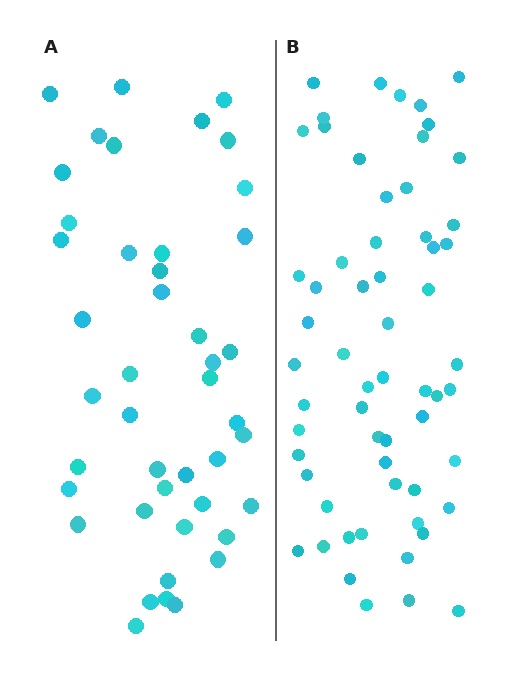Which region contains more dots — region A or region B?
Region B (the right region) has more dots.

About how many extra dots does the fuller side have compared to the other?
Region B has approximately 15 more dots than region A.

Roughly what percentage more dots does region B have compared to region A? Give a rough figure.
About 35% more.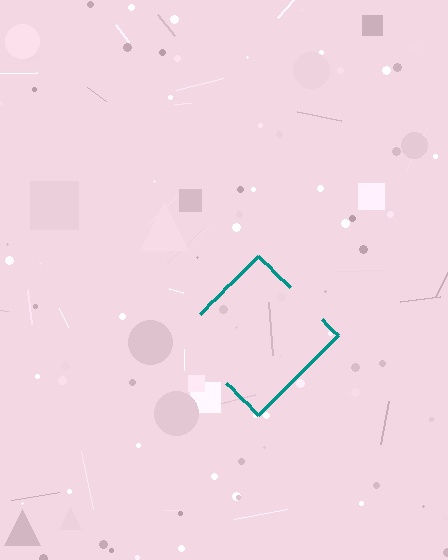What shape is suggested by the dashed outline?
The dashed outline suggests a diamond.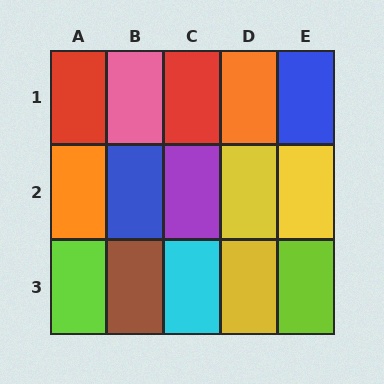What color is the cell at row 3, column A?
Lime.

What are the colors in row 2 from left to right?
Orange, blue, purple, yellow, yellow.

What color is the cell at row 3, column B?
Brown.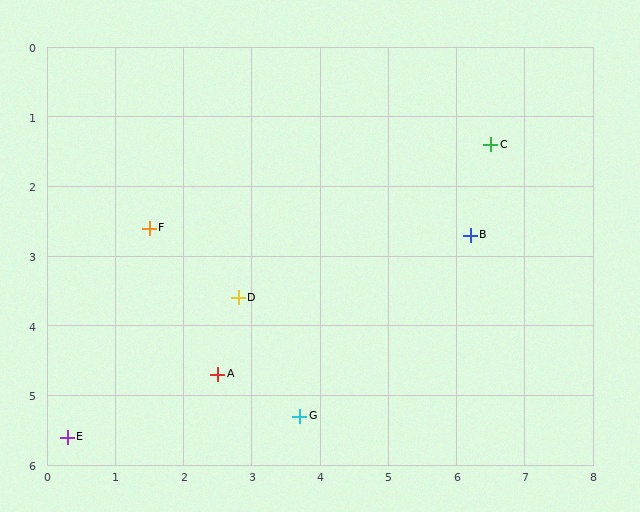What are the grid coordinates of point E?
Point E is at approximately (0.3, 5.6).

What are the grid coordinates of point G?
Point G is at approximately (3.7, 5.3).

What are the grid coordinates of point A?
Point A is at approximately (2.5, 4.7).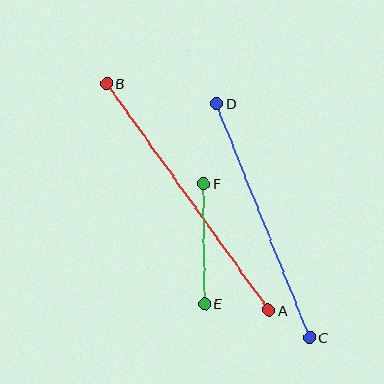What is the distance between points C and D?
The distance is approximately 252 pixels.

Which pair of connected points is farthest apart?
Points A and B are farthest apart.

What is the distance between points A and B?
The distance is approximately 279 pixels.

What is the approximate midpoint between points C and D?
The midpoint is at approximately (263, 220) pixels.